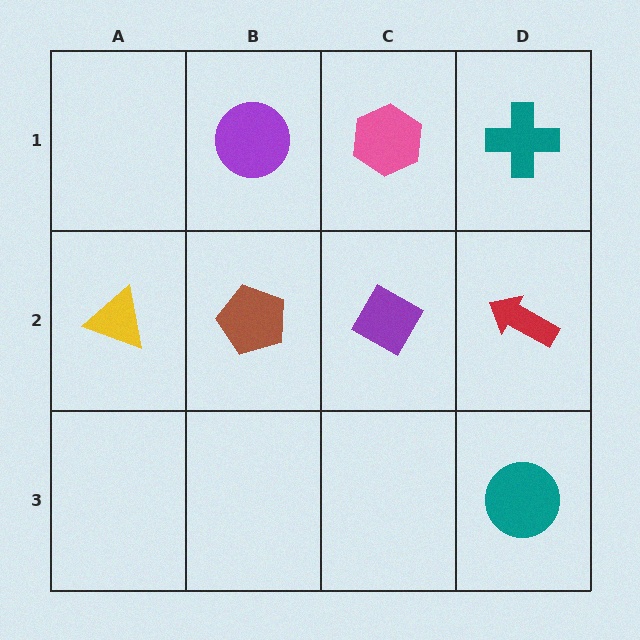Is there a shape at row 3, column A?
No, that cell is empty.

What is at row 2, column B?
A brown pentagon.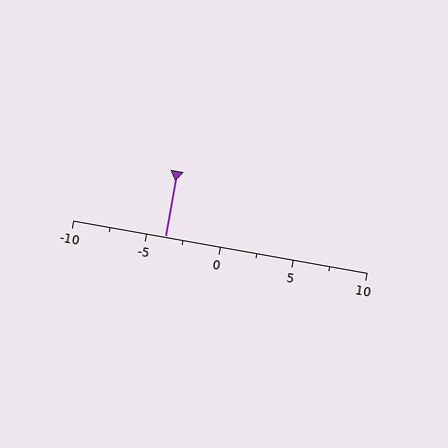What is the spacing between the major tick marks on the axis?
The major ticks are spaced 5 apart.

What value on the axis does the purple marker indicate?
The marker indicates approximately -3.8.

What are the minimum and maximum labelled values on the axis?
The axis runs from -10 to 10.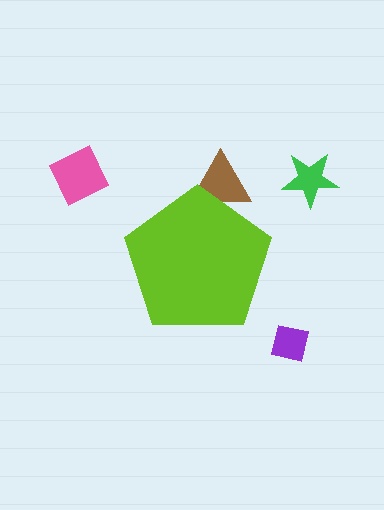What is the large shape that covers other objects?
A lime pentagon.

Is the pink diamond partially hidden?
No, the pink diamond is fully visible.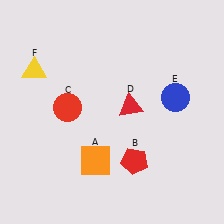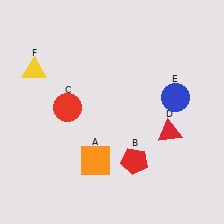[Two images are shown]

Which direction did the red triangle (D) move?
The red triangle (D) moved right.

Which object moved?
The red triangle (D) moved right.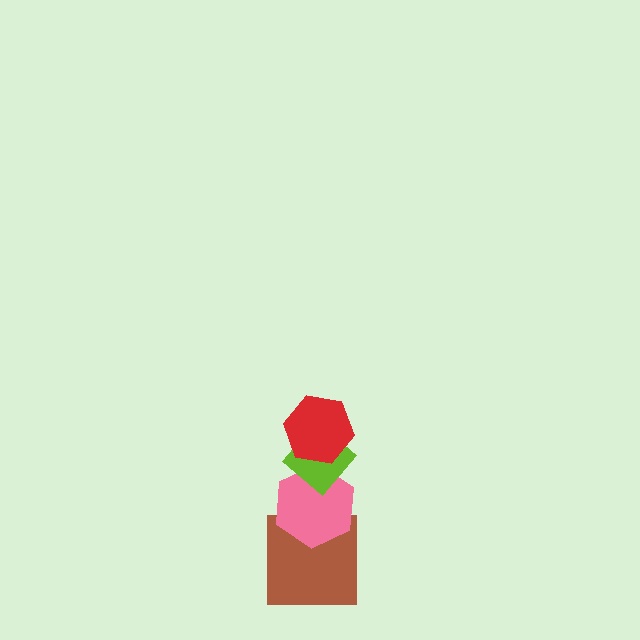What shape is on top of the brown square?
The pink hexagon is on top of the brown square.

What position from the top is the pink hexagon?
The pink hexagon is 3rd from the top.